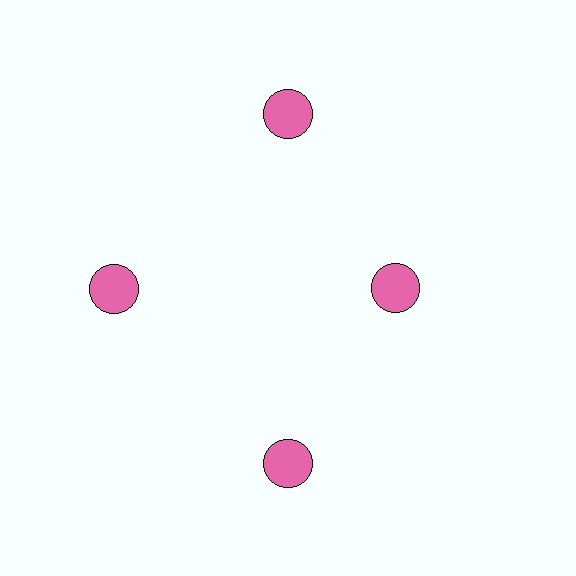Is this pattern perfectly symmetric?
No. The 4 pink circles are arranged in a ring, but one element near the 3 o'clock position is pulled inward toward the center, breaking the 4-fold rotational symmetry.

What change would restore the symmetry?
The symmetry would be restored by moving it outward, back onto the ring so that all 4 circles sit at equal angles and equal distance from the center.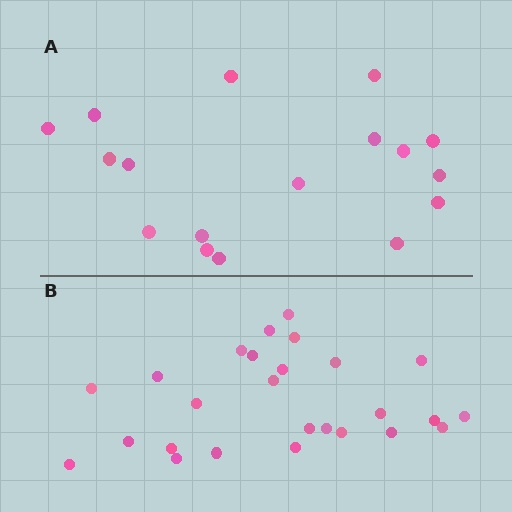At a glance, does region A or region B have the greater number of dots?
Region B (the bottom region) has more dots.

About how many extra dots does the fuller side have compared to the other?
Region B has roughly 8 or so more dots than region A.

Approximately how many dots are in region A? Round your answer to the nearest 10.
About 20 dots. (The exact count is 17, which rounds to 20.)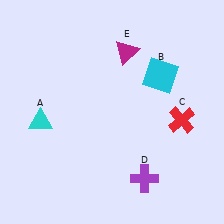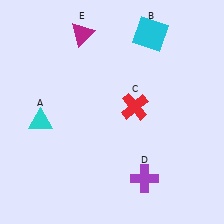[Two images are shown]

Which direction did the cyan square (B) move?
The cyan square (B) moved up.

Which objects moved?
The objects that moved are: the cyan square (B), the red cross (C), the magenta triangle (E).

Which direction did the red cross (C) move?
The red cross (C) moved left.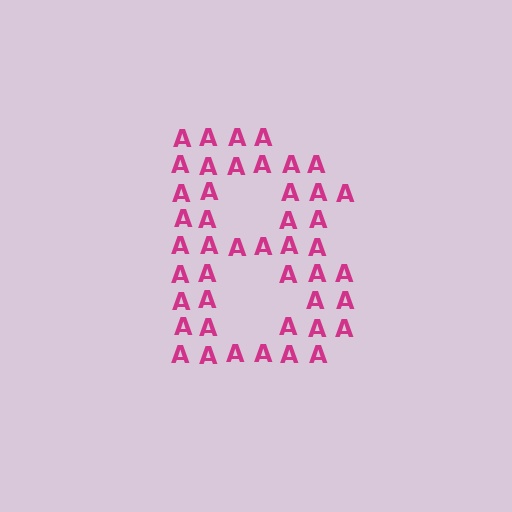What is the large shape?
The large shape is the letter B.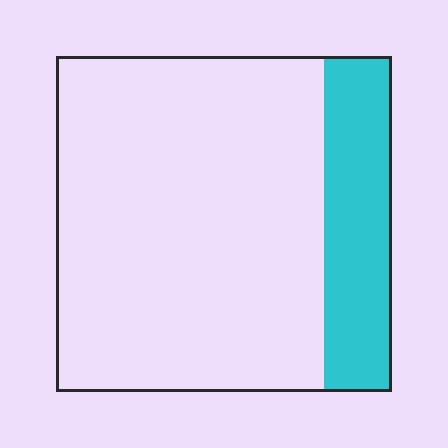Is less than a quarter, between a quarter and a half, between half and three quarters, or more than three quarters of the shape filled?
Less than a quarter.